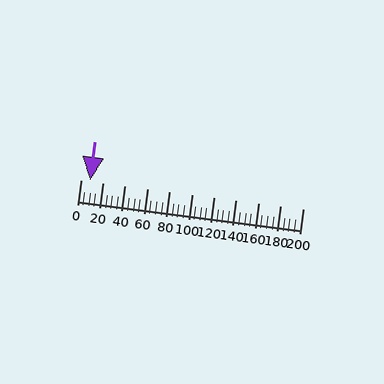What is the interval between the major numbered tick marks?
The major tick marks are spaced 20 units apart.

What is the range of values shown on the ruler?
The ruler shows values from 0 to 200.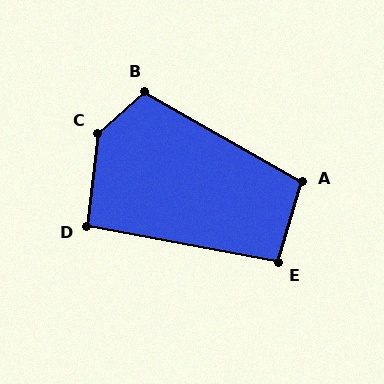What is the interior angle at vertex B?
Approximately 109 degrees (obtuse).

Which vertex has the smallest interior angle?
D, at approximately 94 degrees.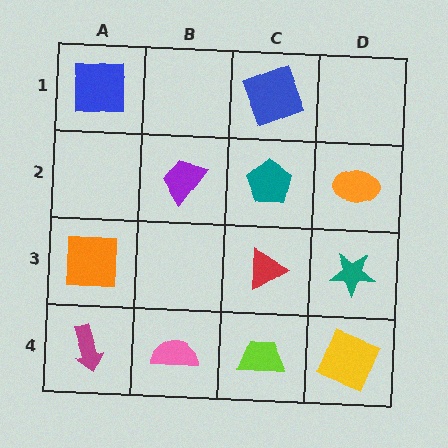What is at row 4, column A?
A magenta arrow.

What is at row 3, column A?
An orange square.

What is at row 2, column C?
A teal pentagon.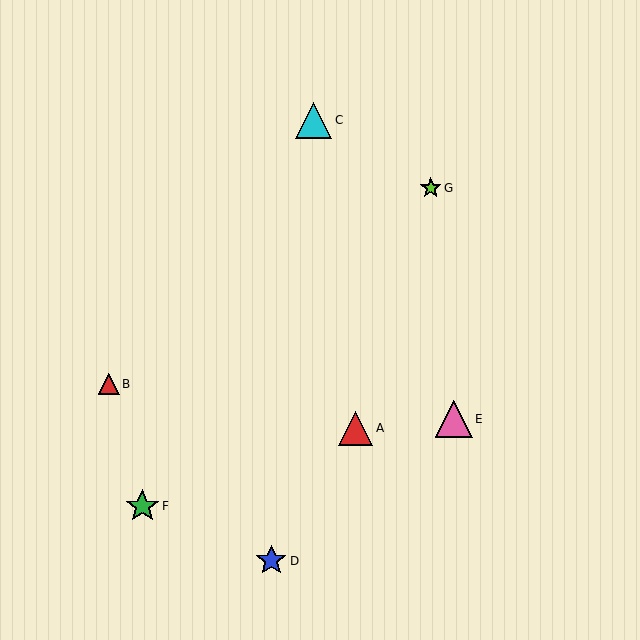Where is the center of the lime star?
The center of the lime star is at (431, 188).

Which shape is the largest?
The pink triangle (labeled E) is the largest.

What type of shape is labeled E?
Shape E is a pink triangle.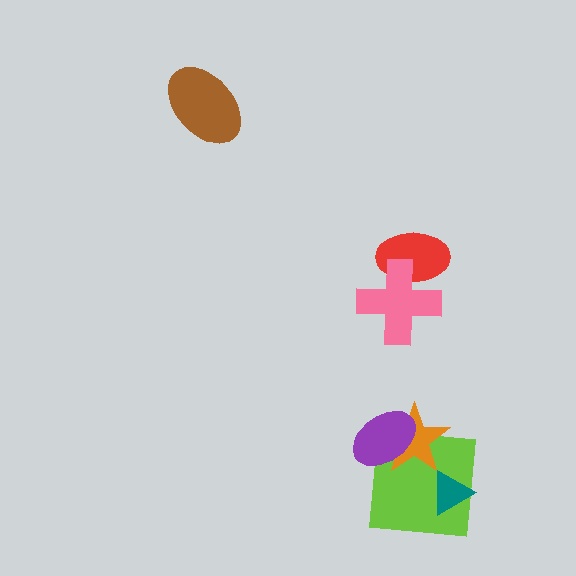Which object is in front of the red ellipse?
The pink cross is in front of the red ellipse.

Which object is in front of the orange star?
The purple ellipse is in front of the orange star.